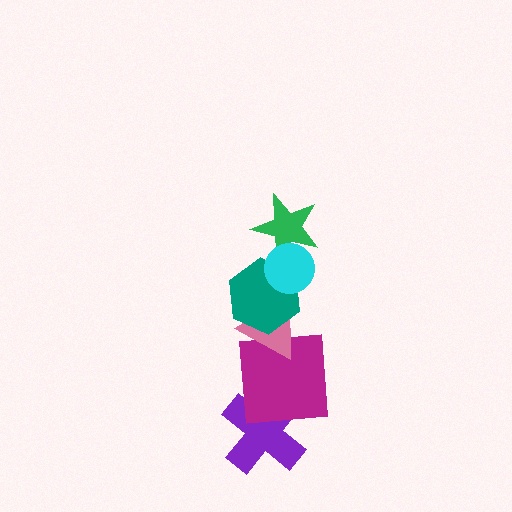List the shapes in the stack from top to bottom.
From top to bottom: the cyan circle, the green star, the teal hexagon, the pink triangle, the magenta square, the purple cross.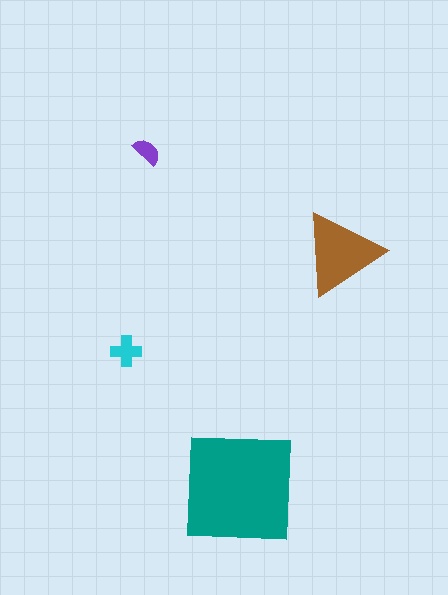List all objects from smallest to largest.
The purple semicircle, the cyan cross, the brown triangle, the teal square.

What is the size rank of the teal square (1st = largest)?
1st.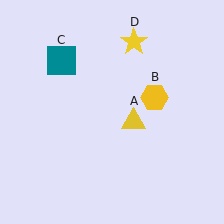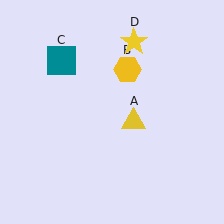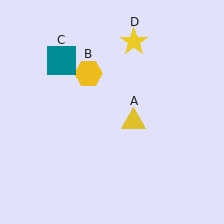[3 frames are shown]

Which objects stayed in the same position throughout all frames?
Yellow triangle (object A) and teal square (object C) and yellow star (object D) remained stationary.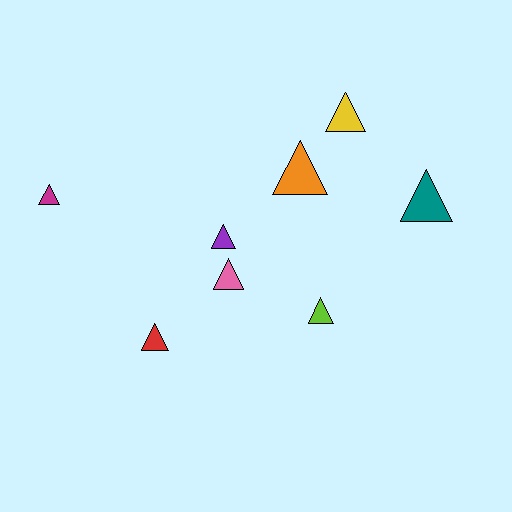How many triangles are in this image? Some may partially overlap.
There are 8 triangles.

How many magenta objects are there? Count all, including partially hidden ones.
There is 1 magenta object.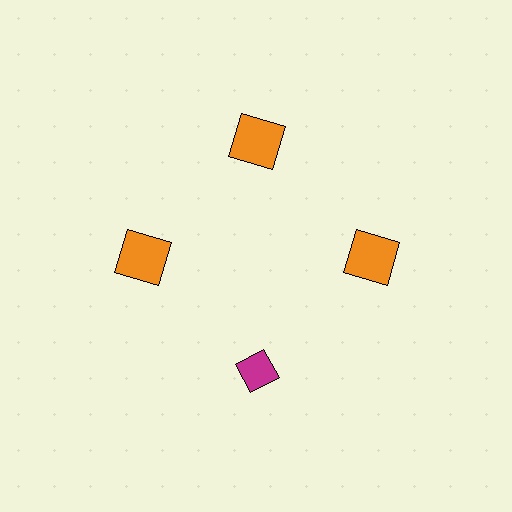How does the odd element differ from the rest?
It differs in both color (magenta instead of orange) and shape (diamond instead of square).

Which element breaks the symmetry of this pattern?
The magenta diamond at roughly the 6 o'clock position breaks the symmetry. All other shapes are orange squares.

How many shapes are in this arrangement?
There are 4 shapes arranged in a ring pattern.